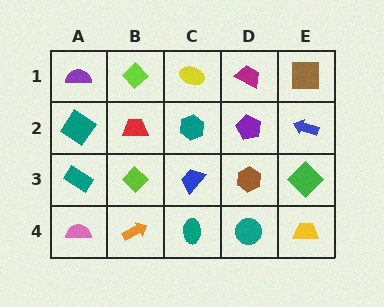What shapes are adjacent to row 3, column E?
A blue arrow (row 2, column E), a yellow trapezoid (row 4, column E), a brown hexagon (row 3, column D).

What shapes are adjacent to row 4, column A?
A teal rectangle (row 3, column A), an orange arrow (row 4, column B).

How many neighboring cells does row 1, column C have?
3.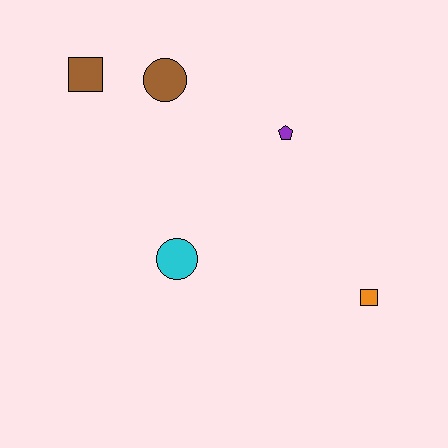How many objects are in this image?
There are 5 objects.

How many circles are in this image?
There are 2 circles.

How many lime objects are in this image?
There are no lime objects.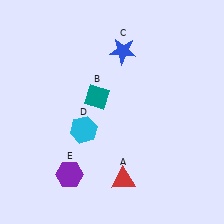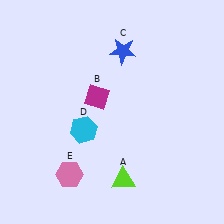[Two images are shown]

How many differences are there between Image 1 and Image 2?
There are 3 differences between the two images.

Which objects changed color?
A changed from red to lime. B changed from teal to magenta. E changed from purple to pink.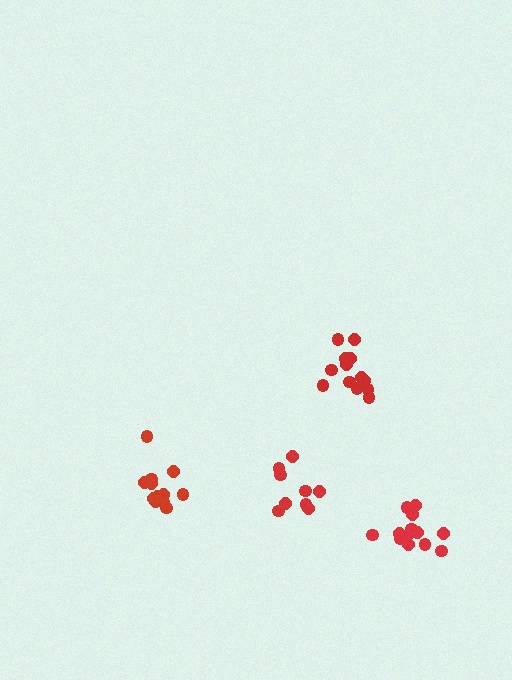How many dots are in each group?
Group 1: 13 dots, Group 2: 12 dots, Group 3: 9 dots, Group 4: 13 dots (47 total).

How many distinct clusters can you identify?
There are 4 distinct clusters.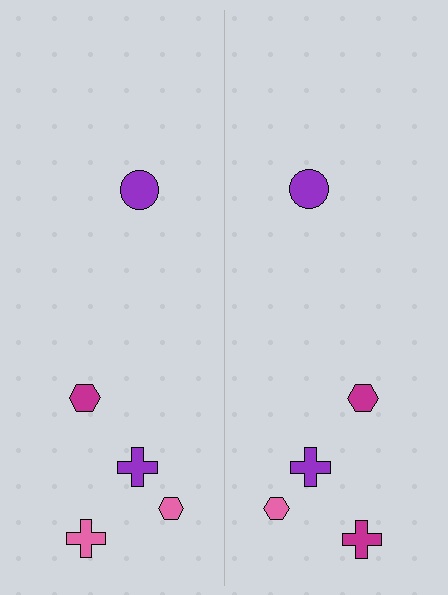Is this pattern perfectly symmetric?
No, the pattern is not perfectly symmetric. The magenta cross on the right side breaks the symmetry — its mirror counterpart is pink.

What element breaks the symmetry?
The magenta cross on the right side breaks the symmetry — its mirror counterpart is pink.